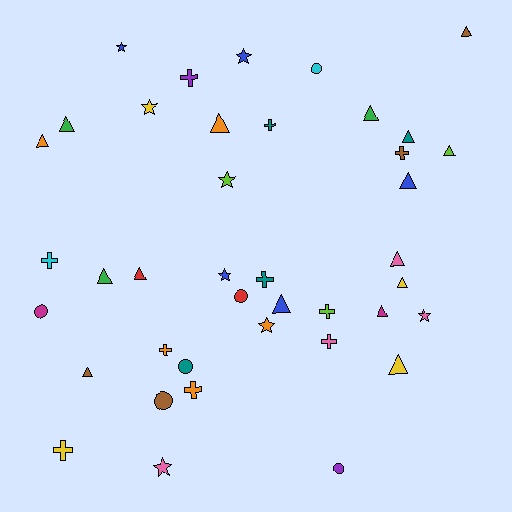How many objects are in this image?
There are 40 objects.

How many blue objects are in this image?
There are 5 blue objects.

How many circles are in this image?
There are 6 circles.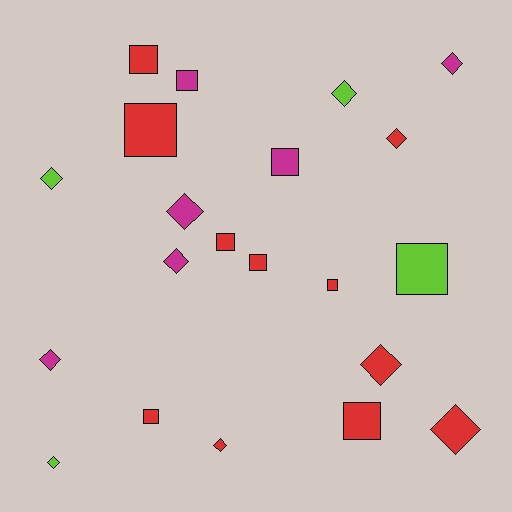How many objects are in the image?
There are 21 objects.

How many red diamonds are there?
There are 4 red diamonds.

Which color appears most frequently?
Red, with 11 objects.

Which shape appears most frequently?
Diamond, with 11 objects.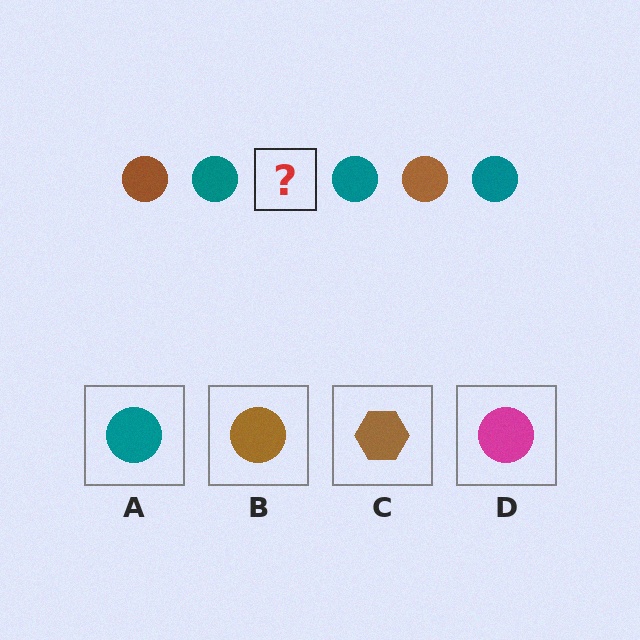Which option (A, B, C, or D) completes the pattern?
B.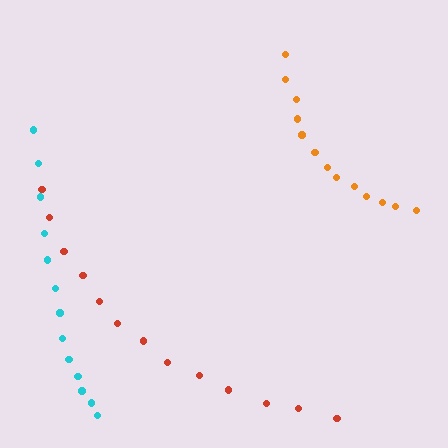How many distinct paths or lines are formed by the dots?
There are 3 distinct paths.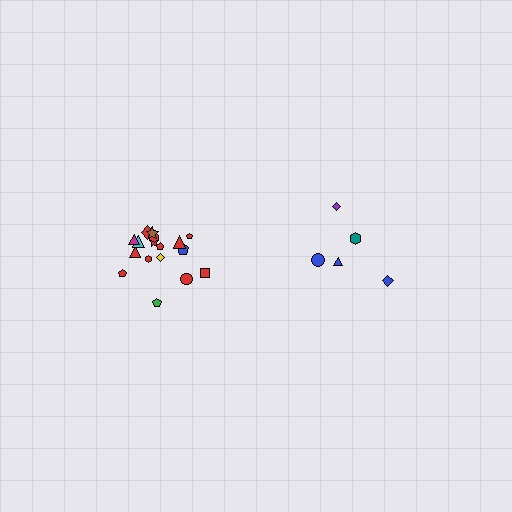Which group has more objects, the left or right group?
The left group.